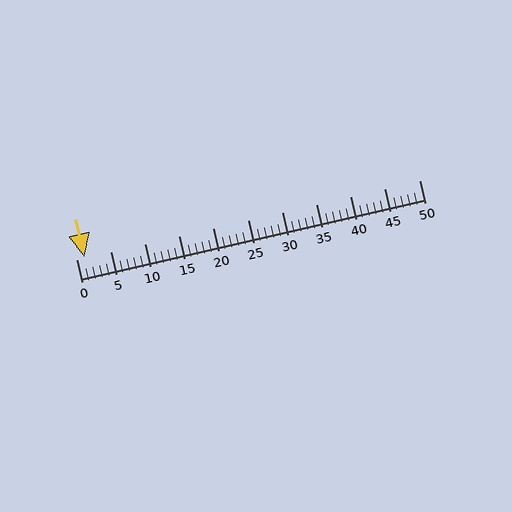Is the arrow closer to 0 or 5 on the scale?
The arrow is closer to 0.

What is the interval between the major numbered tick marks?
The major tick marks are spaced 5 units apart.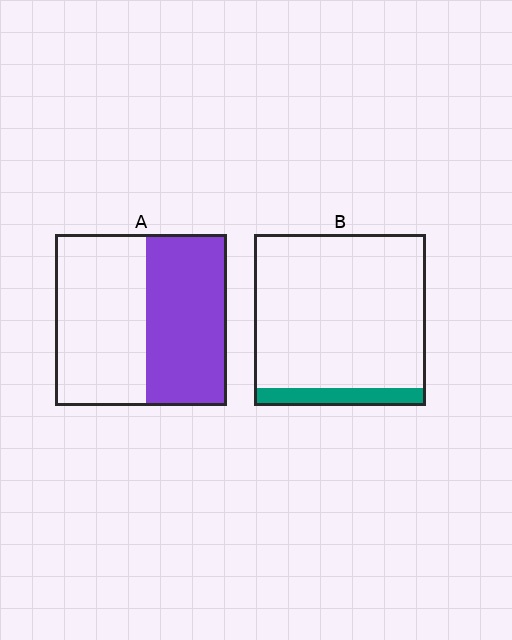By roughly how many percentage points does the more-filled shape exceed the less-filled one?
By roughly 35 percentage points (A over B).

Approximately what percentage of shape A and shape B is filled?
A is approximately 45% and B is approximately 10%.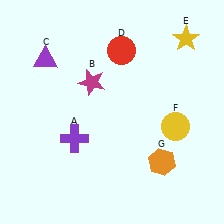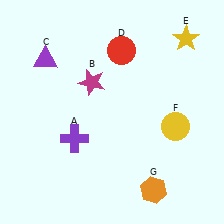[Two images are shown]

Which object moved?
The orange hexagon (G) moved down.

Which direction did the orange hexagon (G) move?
The orange hexagon (G) moved down.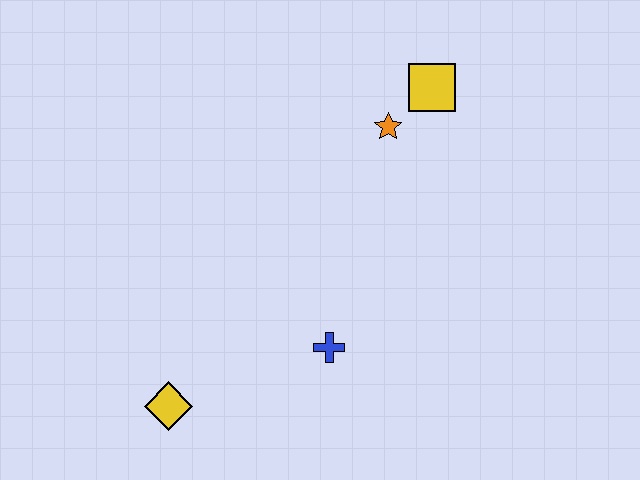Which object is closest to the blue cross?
The yellow diamond is closest to the blue cross.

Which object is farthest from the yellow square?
The yellow diamond is farthest from the yellow square.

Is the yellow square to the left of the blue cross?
No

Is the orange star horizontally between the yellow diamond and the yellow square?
Yes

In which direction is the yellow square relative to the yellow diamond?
The yellow square is above the yellow diamond.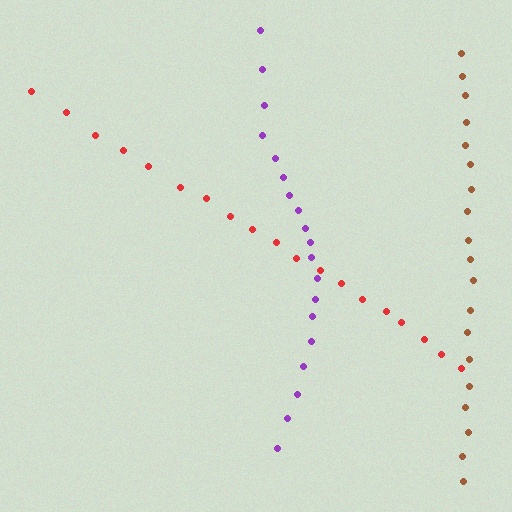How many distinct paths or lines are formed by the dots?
There are 3 distinct paths.